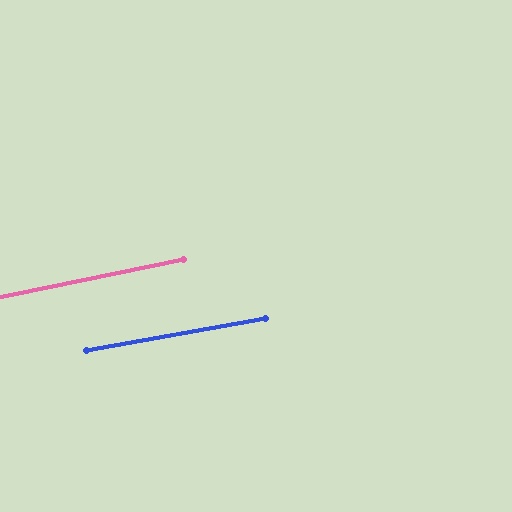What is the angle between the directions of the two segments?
Approximately 1 degree.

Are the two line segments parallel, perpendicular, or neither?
Parallel — their directions differ by only 1.5°.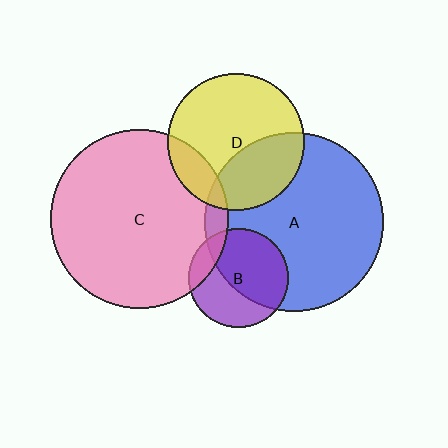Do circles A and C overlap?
Yes.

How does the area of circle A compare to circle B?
Approximately 3.2 times.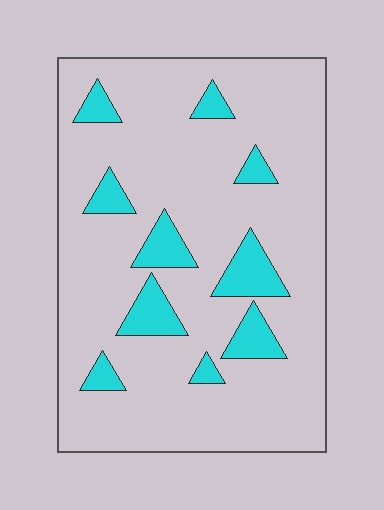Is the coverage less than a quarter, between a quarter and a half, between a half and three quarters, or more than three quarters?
Less than a quarter.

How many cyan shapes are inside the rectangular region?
10.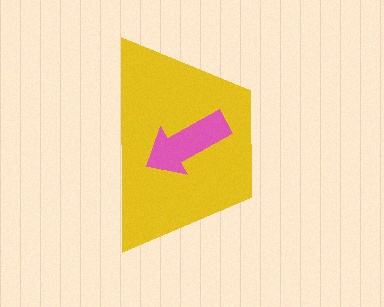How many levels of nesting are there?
2.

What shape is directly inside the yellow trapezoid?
The pink arrow.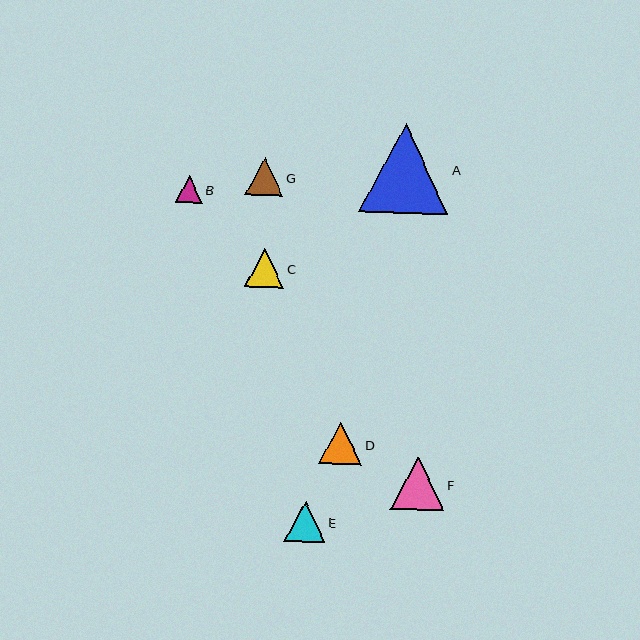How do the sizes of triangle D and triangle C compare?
Triangle D and triangle C are approximately the same size.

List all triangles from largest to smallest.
From largest to smallest: A, F, D, E, C, G, B.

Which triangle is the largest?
Triangle A is the largest with a size of approximately 89 pixels.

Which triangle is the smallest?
Triangle B is the smallest with a size of approximately 27 pixels.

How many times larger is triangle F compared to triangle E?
Triangle F is approximately 1.3 times the size of triangle E.